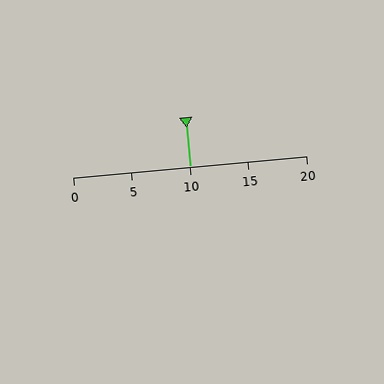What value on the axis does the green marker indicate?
The marker indicates approximately 10.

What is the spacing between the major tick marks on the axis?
The major ticks are spaced 5 apart.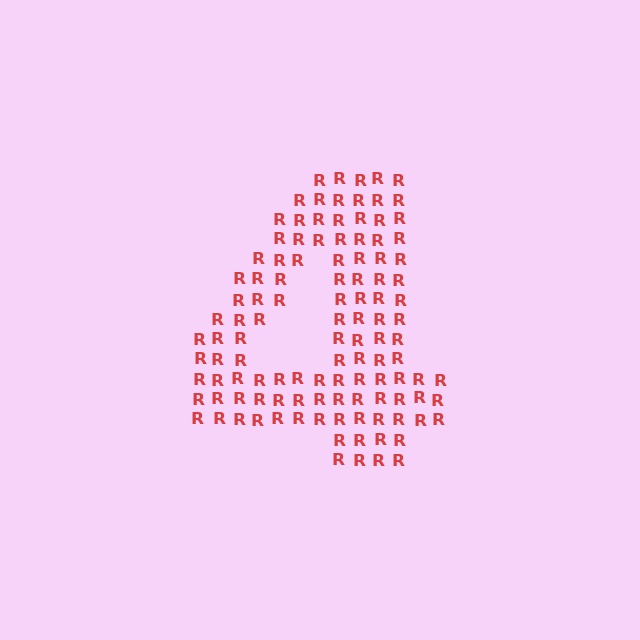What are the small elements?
The small elements are letter R's.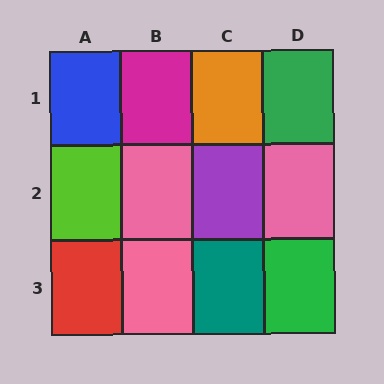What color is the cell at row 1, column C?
Orange.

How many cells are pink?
3 cells are pink.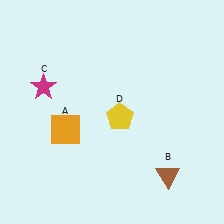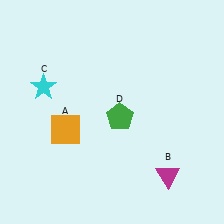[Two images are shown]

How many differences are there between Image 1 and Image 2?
There are 3 differences between the two images.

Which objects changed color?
B changed from brown to magenta. C changed from magenta to cyan. D changed from yellow to green.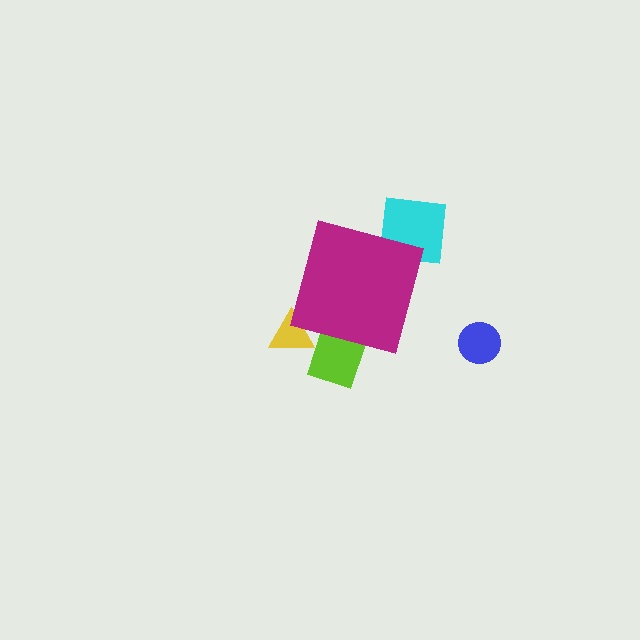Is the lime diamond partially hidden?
Yes, the lime diamond is partially hidden behind the magenta square.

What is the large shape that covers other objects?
A magenta square.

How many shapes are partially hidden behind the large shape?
3 shapes are partially hidden.